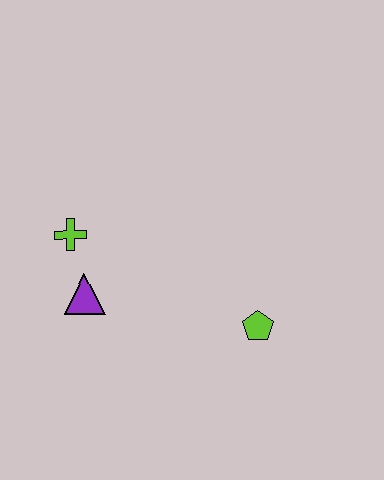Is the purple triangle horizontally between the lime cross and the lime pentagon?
Yes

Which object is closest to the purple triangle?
The lime cross is closest to the purple triangle.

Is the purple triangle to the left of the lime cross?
No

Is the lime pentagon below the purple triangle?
Yes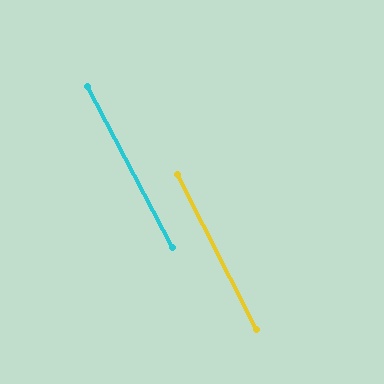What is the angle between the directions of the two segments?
Approximately 1 degree.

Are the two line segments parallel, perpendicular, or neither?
Parallel — their directions differ by only 1.0°.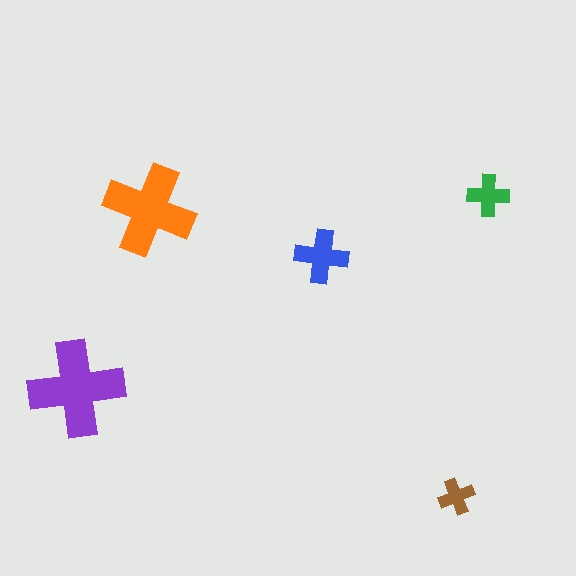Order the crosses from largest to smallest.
the purple one, the orange one, the blue one, the green one, the brown one.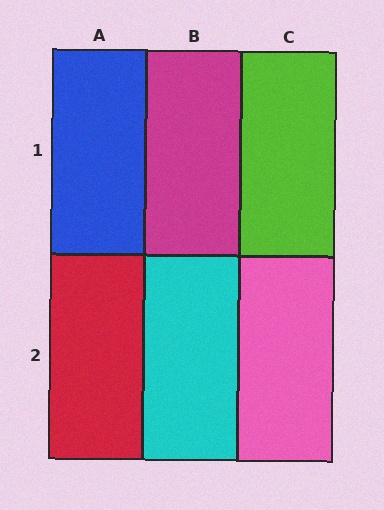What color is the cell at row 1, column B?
Magenta.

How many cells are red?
1 cell is red.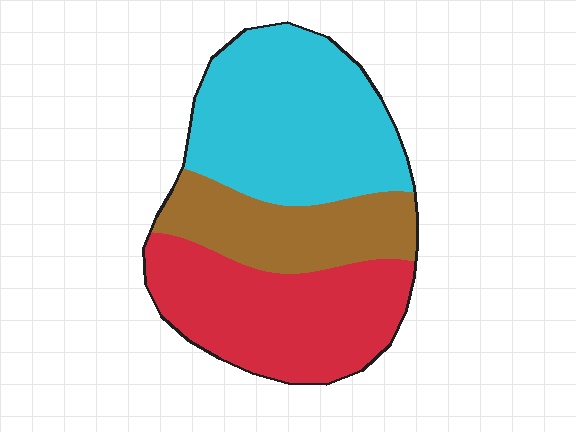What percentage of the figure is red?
Red takes up about three eighths (3/8) of the figure.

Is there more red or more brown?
Red.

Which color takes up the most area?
Cyan, at roughly 40%.